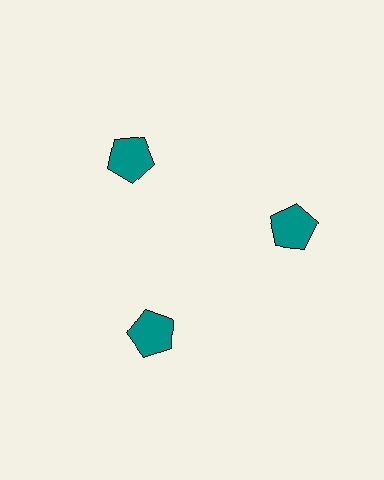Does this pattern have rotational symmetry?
Yes, this pattern has 3-fold rotational symmetry. It looks the same after rotating 120 degrees around the center.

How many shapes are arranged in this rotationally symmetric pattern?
There are 3 shapes, arranged in 3 groups of 1.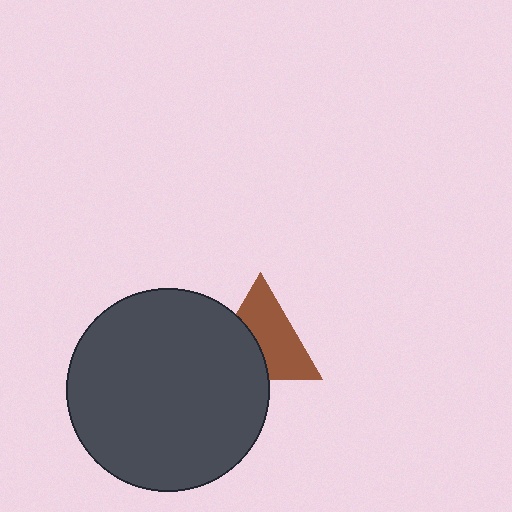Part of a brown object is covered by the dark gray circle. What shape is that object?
It is a triangle.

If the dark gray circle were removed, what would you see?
You would see the complete brown triangle.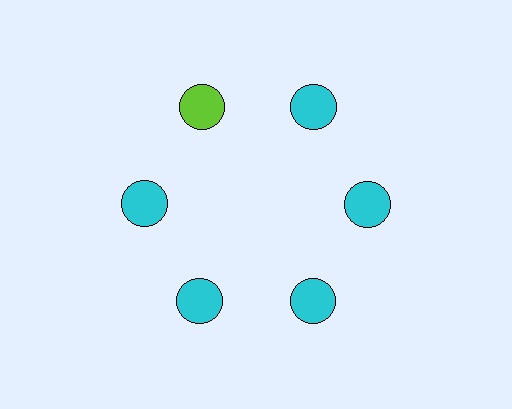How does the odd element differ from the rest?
It has a different color: lime instead of cyan.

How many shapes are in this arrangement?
There are 6 shapes arranged in a ring pattern.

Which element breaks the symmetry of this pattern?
The lime circle at roughly the 11 o'clock position breaks the symmetry. All other shapes are cyan circles.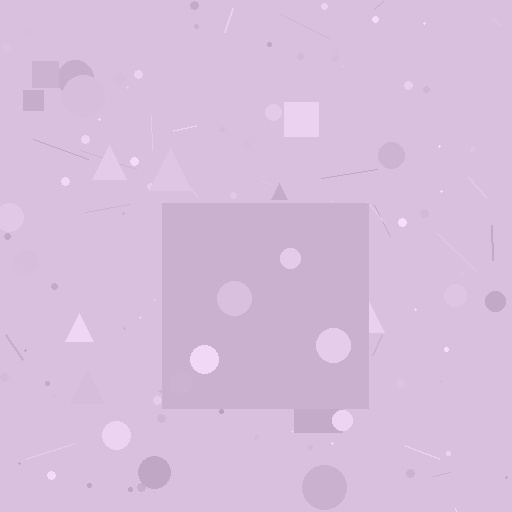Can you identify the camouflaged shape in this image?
The camouflaged shape is a square.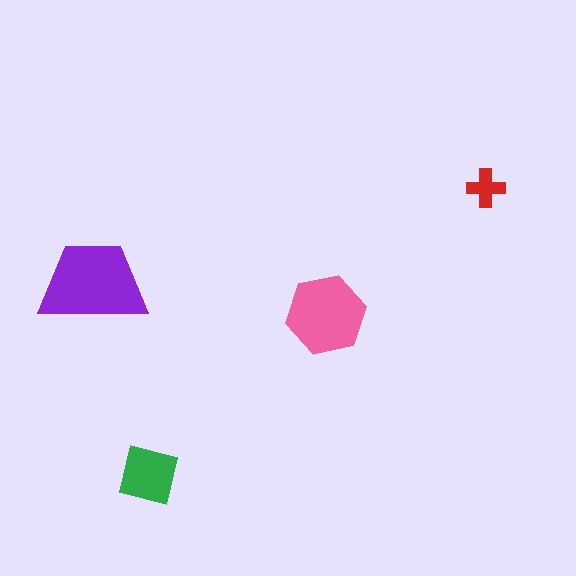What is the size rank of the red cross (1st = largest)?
4th.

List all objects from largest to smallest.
The purple trapezoid, the pink hexagon, the green square, the red cross.